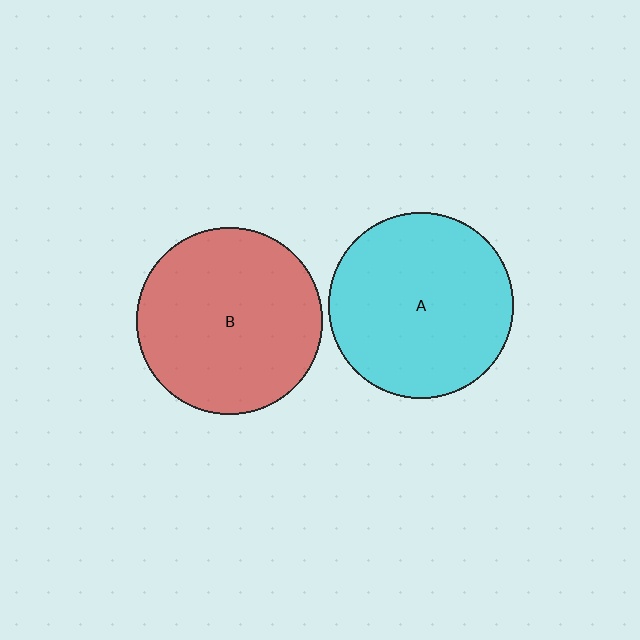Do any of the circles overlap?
No, none of the circles overlap.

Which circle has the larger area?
Circle B (red).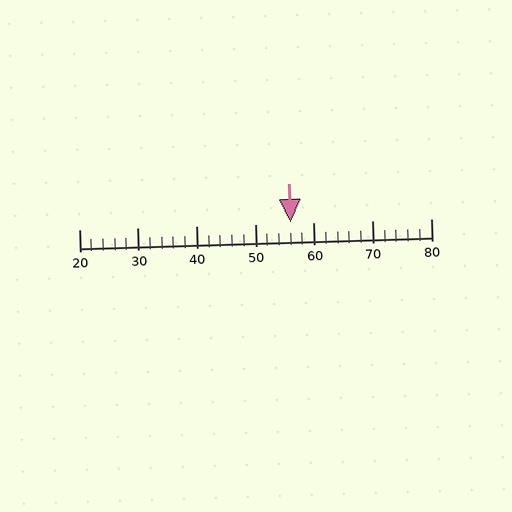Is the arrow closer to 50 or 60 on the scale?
The arrow is closer to 60.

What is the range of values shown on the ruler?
The ruler shows values from 20 to 80.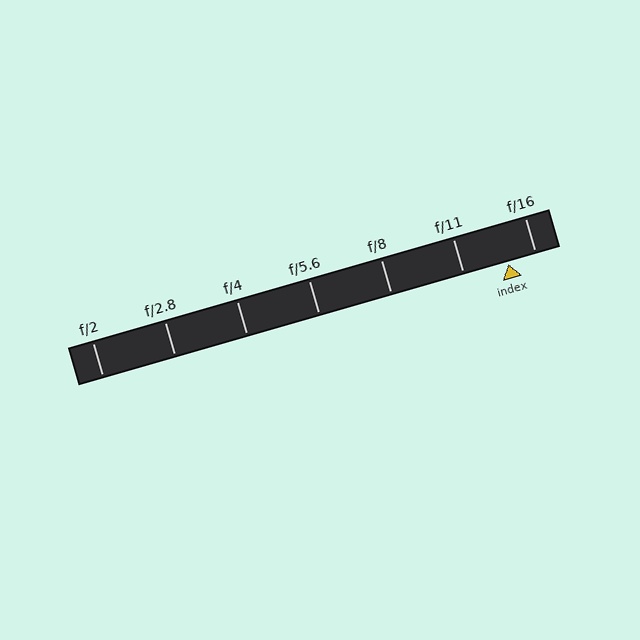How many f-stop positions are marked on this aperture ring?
There are 7 f-stop positions marked.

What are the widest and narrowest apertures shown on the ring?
The widest aperture shown is f/2 and the narrowest is f/16.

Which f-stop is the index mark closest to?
The index mark is closest to f/16.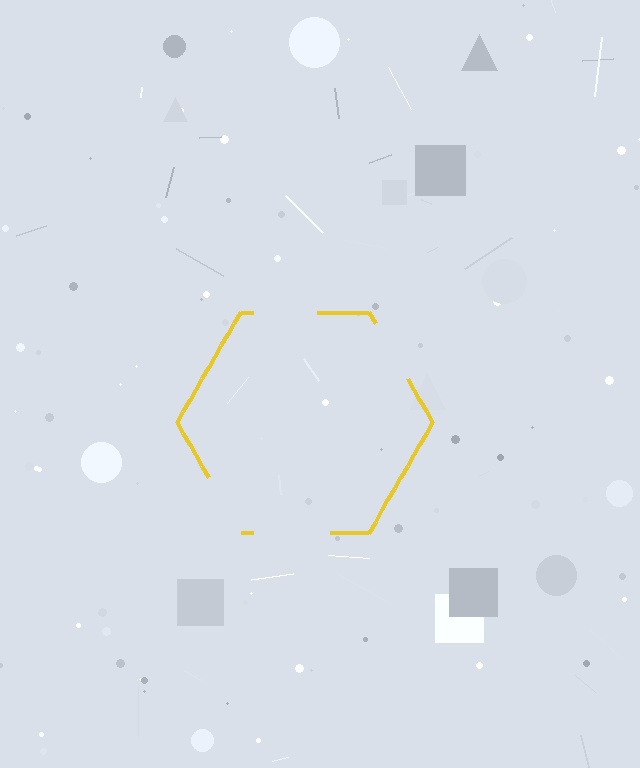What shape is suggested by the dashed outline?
The dashed outline suggests a hexagon.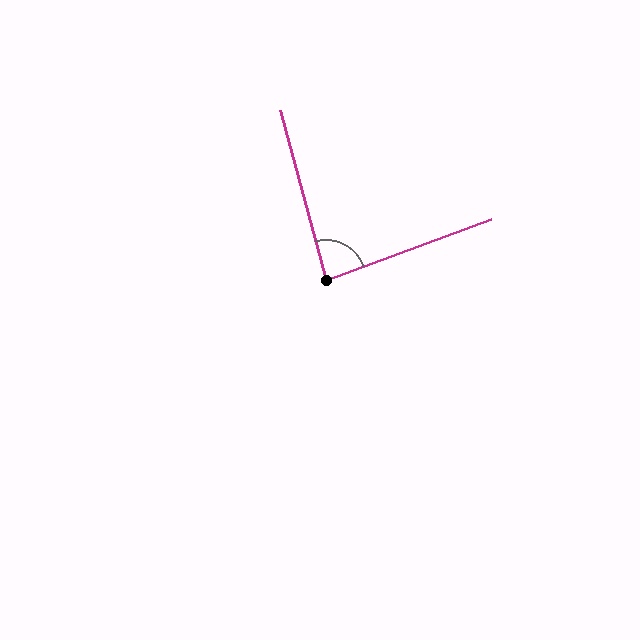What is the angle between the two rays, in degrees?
Approximately 85 degrees.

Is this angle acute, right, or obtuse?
It is acute.